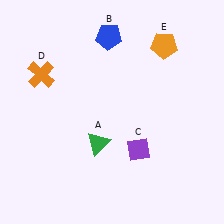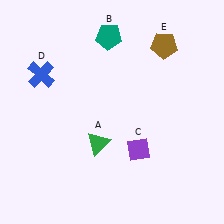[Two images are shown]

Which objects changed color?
B changed from blue to teal. D changed from orange to blue. E changed from orange to brown.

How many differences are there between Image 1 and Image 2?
There are 3 differences between the two images.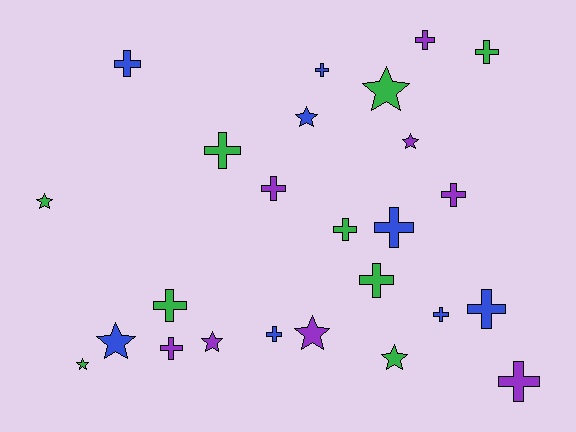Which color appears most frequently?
Green, with 9 objects.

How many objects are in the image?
There are 25 objects.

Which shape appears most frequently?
Cross, with 16 objects.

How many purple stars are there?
There are 3 purple stars.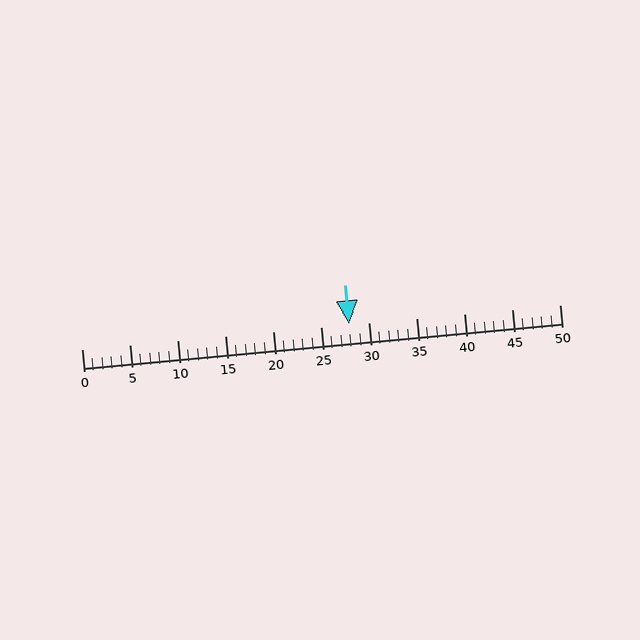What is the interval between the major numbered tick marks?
The major tick marks are spaced 5 units apart.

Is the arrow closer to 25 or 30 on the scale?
The arrow is closer to 30.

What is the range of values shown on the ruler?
The ruler shows values from 0 to 50.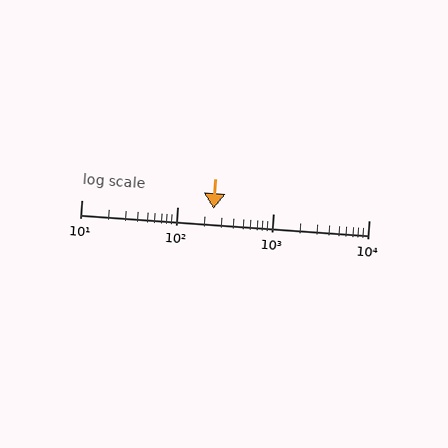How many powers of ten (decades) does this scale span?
The scale spans 3 decades, from 10 to 10000.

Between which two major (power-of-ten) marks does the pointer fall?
The pointer is between 100 and 1000.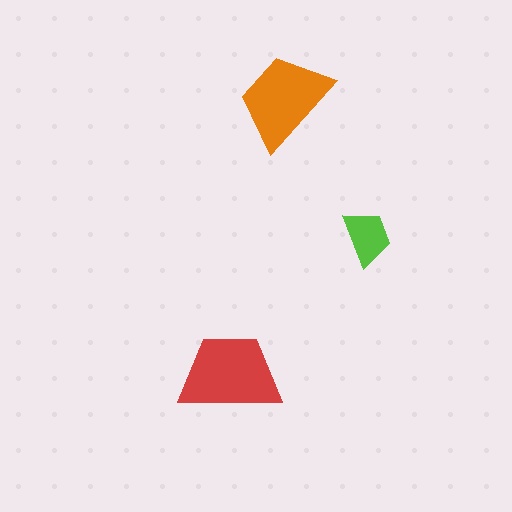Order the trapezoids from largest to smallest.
the red one, the orange one, the lime one.